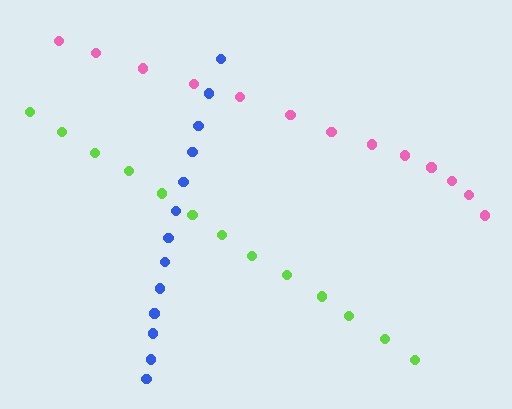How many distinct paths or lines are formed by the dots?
There are 3 distinct paths.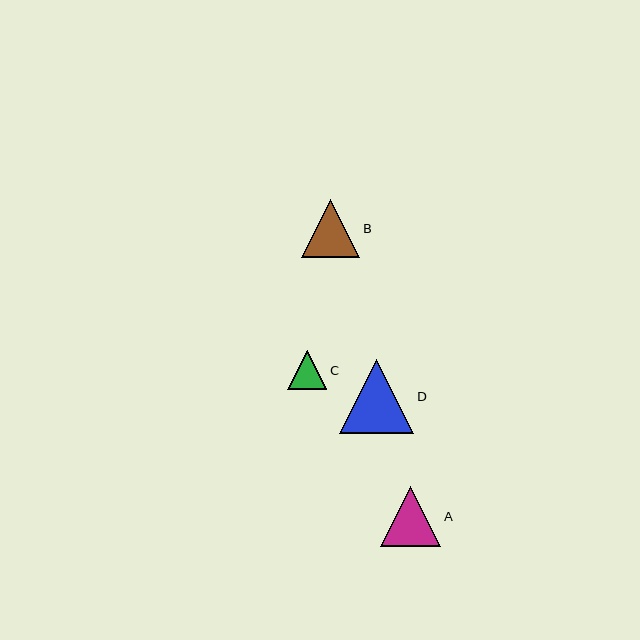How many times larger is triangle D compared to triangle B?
Triangle D is approximately 1.3 times the size of triangle B.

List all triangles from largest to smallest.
From largest to smallest: D, A, B, C.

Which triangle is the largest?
Triangle D is the largest with a size of approximately 75 pixels.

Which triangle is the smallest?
Triangle C is the smallest with a size of approximately 39 pixels.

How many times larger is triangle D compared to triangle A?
Triangle D is approximately 1.2 times the size of triangle A.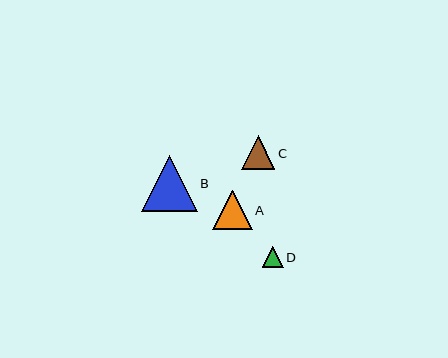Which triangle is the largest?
Triangle B is the largest with a size of approximately 56 pixels.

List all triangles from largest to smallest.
From largest to smallest: B, A, C, D.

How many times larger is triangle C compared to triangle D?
Triangle C is approximately 1.6 times the size of triangle D.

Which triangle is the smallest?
Triangle D is the smallest with a size of approximately 21 pixels.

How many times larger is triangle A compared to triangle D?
Triangle A is approximately 1.8 times the size of triangle D.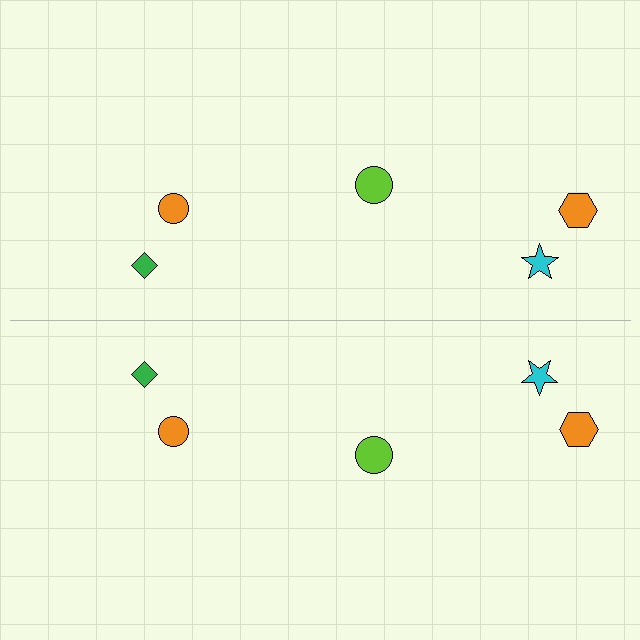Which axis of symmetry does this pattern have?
The pattern has a horizontal axis of symmetry running through the center of the image.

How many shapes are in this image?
There are 10 shapes in this image.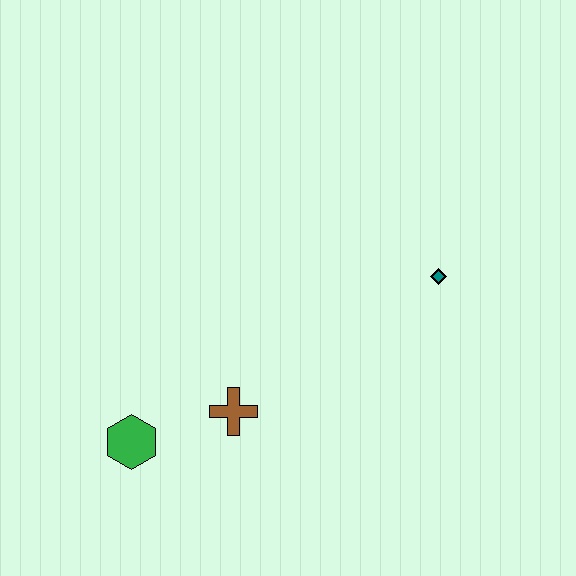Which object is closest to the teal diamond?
The brown cross is closest to the teal diamond.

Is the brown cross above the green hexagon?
Yes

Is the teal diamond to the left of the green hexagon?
No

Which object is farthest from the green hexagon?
The teal diamond is farthest from the green hexagon.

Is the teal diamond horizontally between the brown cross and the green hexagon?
No